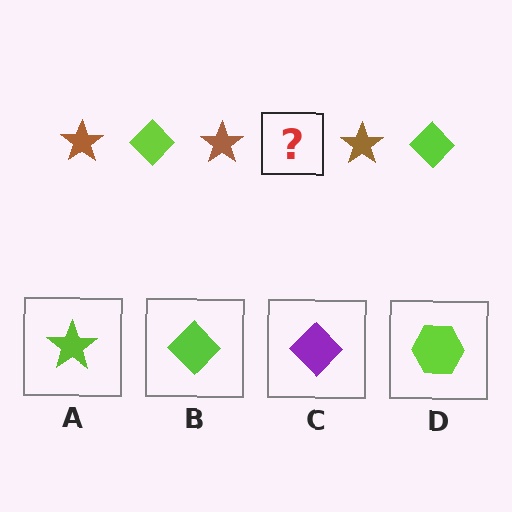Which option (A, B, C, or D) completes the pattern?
B.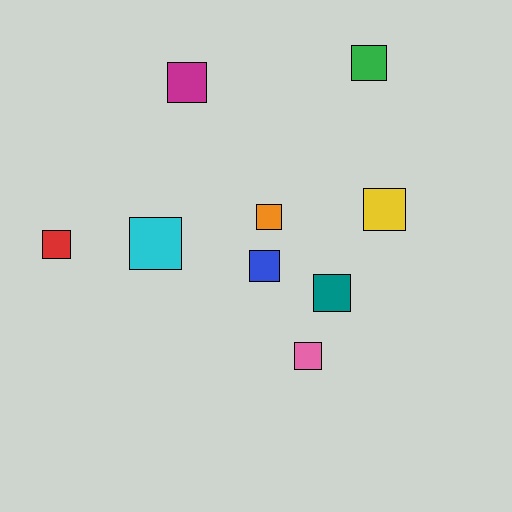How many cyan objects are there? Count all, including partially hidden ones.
There is 1 cyan object.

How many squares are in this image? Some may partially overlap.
There are 9 squares.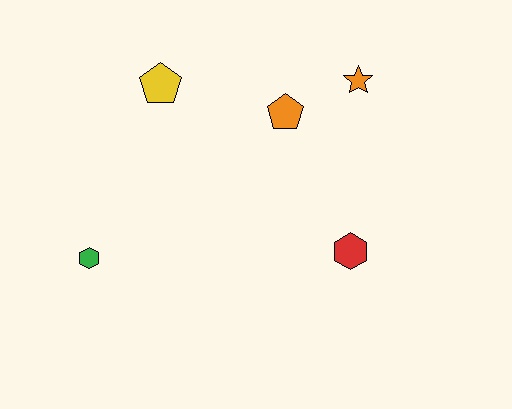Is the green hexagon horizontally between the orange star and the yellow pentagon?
No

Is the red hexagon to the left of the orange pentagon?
No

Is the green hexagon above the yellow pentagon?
No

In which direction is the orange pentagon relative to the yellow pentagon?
The orange pentagon is to the right of the yellow pentagon.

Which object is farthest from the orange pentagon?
The green hexagon is farthest from the orange pentagon.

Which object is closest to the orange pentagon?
The orange star is closest to the orange pentagon.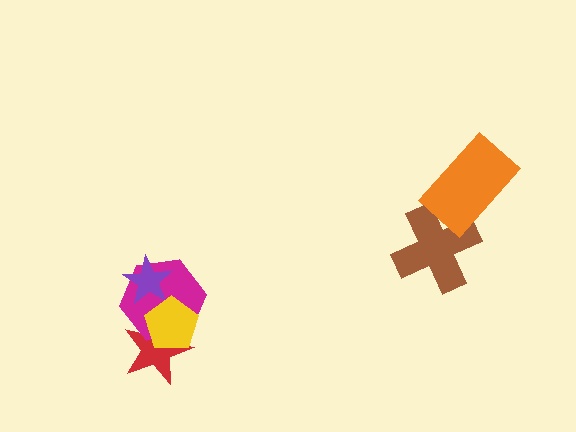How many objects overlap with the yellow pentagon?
3 objects overlap with the yellow pentagon.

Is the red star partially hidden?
Yes, it is partially covered by another shape.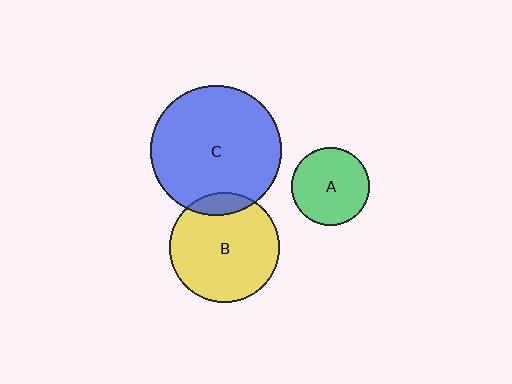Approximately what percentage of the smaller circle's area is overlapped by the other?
Approximately 10%.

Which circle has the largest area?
Circle C (blue).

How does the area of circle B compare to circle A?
Approximately 2.0 times.